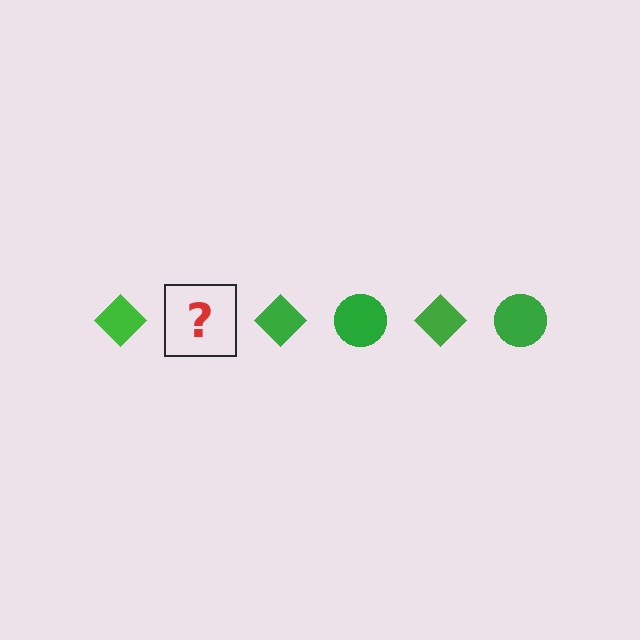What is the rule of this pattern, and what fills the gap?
The rule is that the pattern cycles through diamond, circle shapes in green. The gap should be filled with a green circle.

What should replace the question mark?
The question mark should be replaced with a green circle.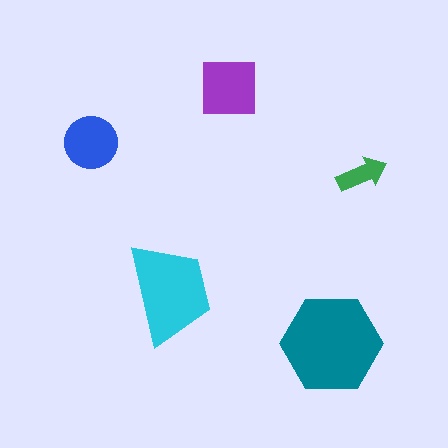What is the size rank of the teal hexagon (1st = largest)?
1st.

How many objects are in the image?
There are 5 objects in the image.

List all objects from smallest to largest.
The green arrow, the blue circle, the purple square, the cyan trapezoid, the teal hexagon.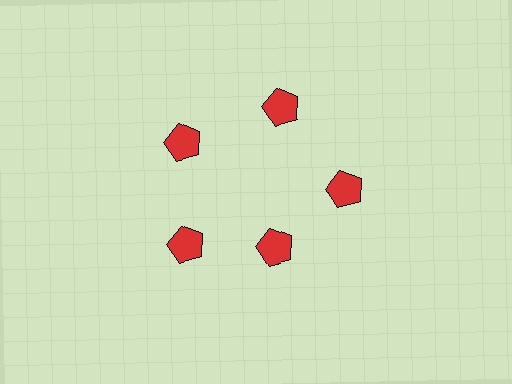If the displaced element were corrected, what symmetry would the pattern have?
It would have 5-fold rotational symmetry — the pattern would map onto itself every 72 degrees.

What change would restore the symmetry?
The symmetry would be restored by moving it outward, back onto the ring so that all 5 pentagons sit at equal angles and equal distance from the center.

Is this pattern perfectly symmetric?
No. The 5 red pentagons are arranged in a ring, but one element near the 5 o'clock position is pulled inward toward the center, breaking the 5-fold rotational symmetry.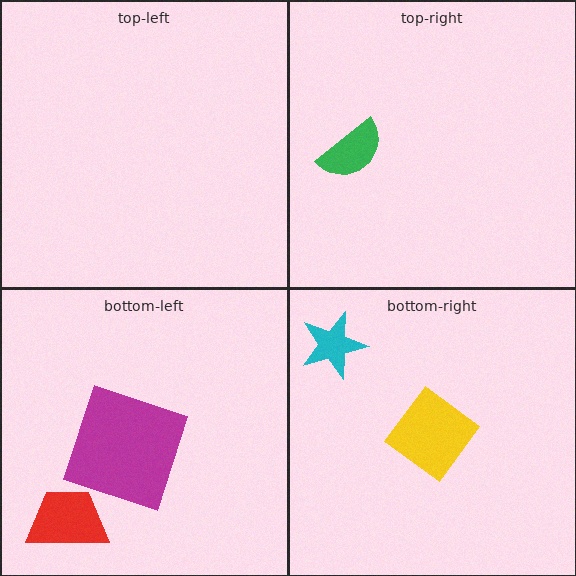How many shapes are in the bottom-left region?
2.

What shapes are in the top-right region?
The green semicircle.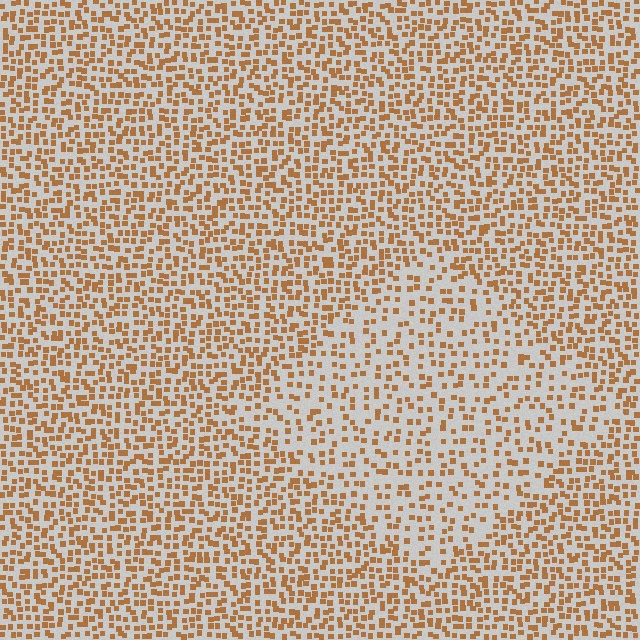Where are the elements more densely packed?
The elements are more densely packed outside the diamond boundary.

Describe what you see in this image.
The image contains small brown elements arranged at two different densities. A diamond-shaped region is visible where the elements are less densely packed than the surrounding area.